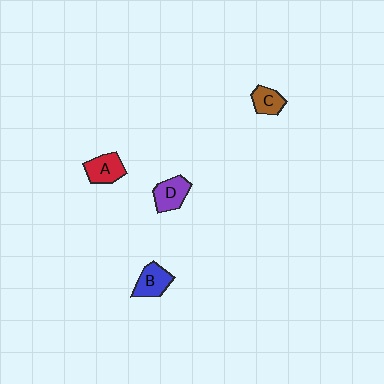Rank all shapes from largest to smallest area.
From largest to smallest: D (purple), B (blue), A (red), C (brown).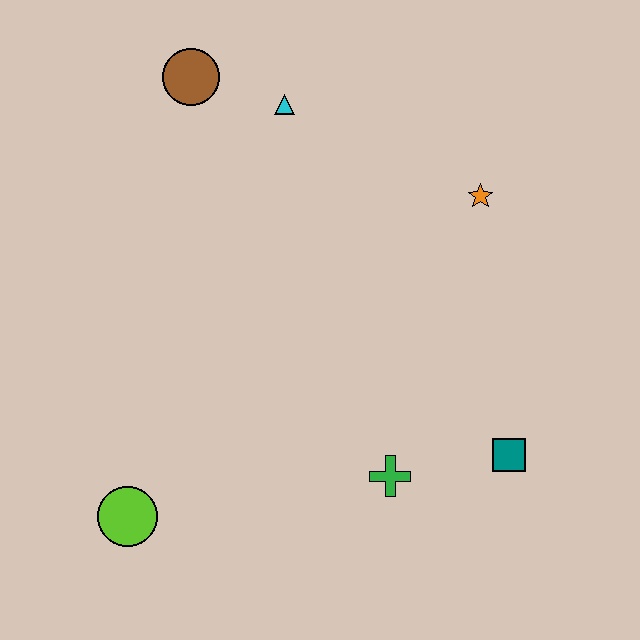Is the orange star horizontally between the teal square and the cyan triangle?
Yes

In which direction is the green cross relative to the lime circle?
The green cross is to the right of the lime circle.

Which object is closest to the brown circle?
The cyan triangle is closest to the brown circle.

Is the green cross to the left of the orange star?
Yes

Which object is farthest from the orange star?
The lime circle is farthest from the orange star.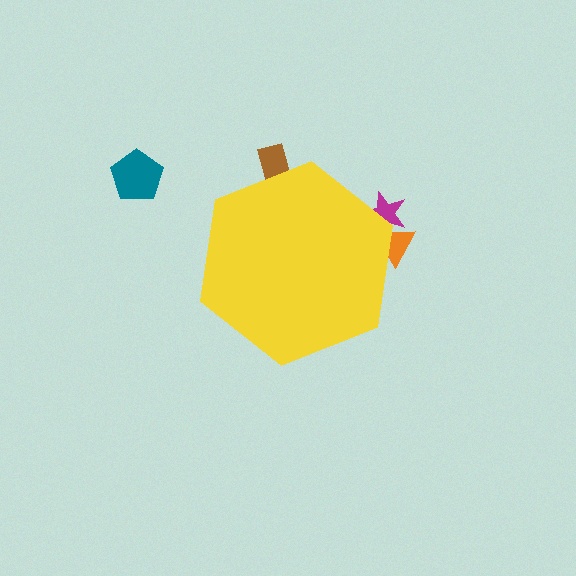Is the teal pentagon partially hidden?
No, the teal pentagon is fully visible.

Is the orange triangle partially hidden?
Yes, the orange triangle is partially hidden behind the yellow hexagon.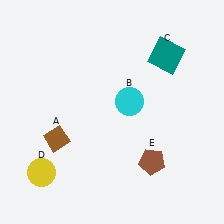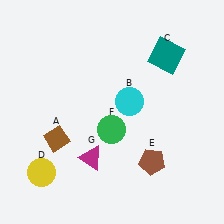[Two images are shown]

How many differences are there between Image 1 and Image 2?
There are 2 differences between the two images.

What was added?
A green circle (F), a magenta triangle (G) were added in Image 2.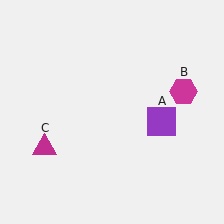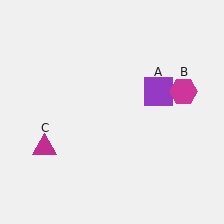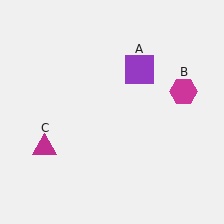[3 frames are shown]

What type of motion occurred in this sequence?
The purple square (object A) rotated counterclockwise around the center of the scene.